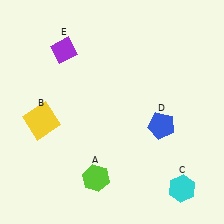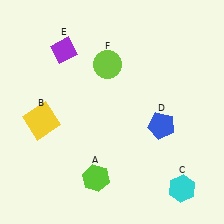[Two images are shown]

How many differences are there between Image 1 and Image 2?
There is 1 difference between the two images.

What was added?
A lime circle (F) was added in Image 2.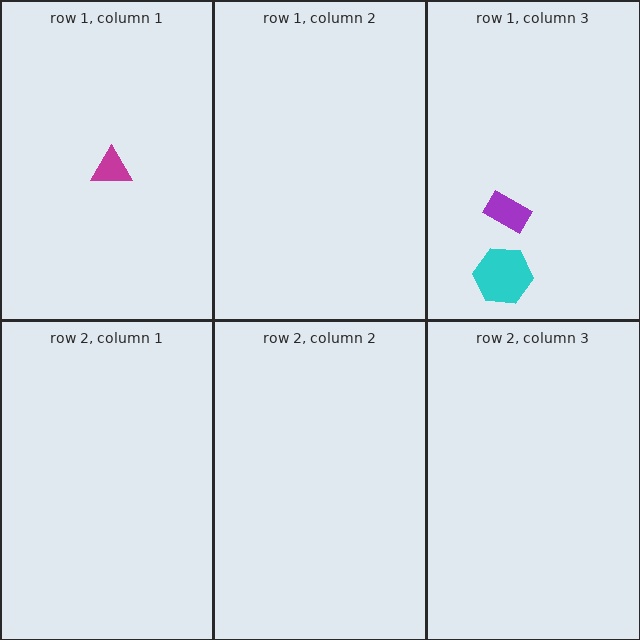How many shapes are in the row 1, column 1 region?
1.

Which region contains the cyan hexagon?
The row 1, column 3 region.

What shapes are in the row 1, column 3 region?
The purple rectangle, the cyan hexagon.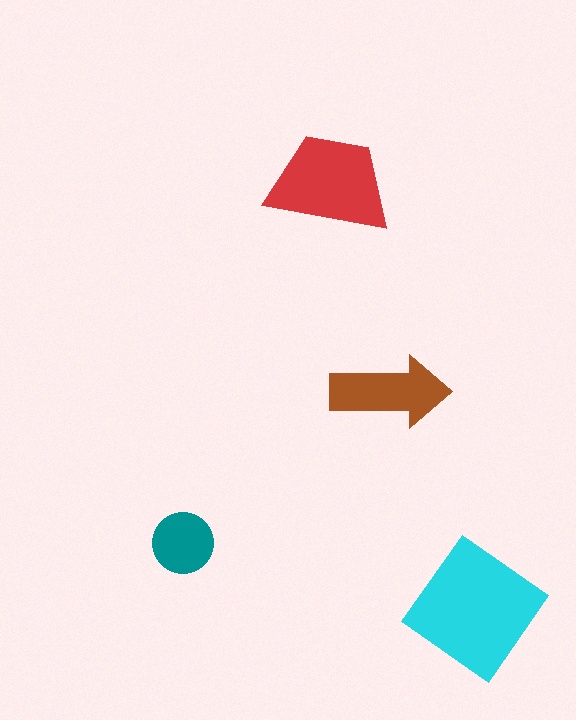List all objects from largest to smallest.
The cyan diamond, the red trapezoid, the brown arrow, the teal circle.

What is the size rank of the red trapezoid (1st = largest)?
2nd.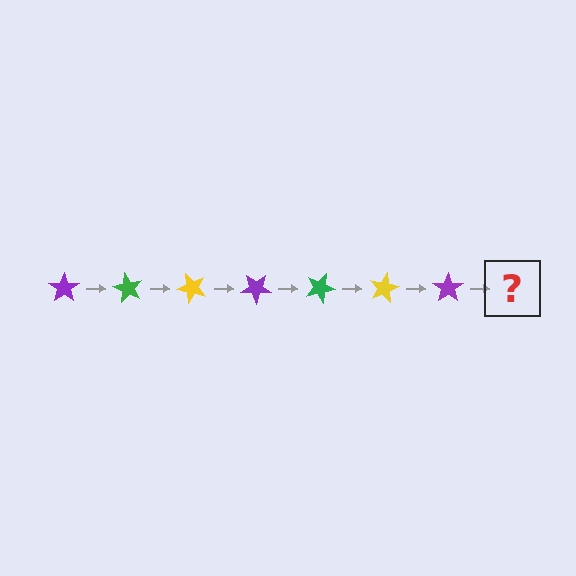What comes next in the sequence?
The next element should be a green star, rotated 420 degrees from the start.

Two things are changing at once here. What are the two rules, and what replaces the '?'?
The two rules are that it rotates 60 degrees each step and the color cycles through purple, green, and yellow. The '?' should be a green star, rotated 420 degrees from the start.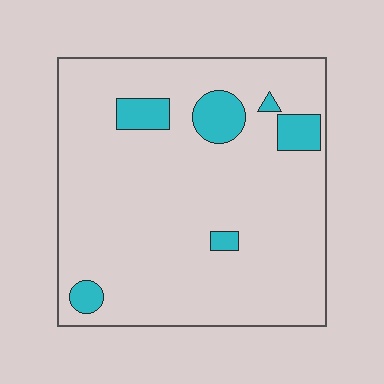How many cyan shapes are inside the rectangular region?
6.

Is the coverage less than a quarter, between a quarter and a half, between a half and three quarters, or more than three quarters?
Less than a quarter.